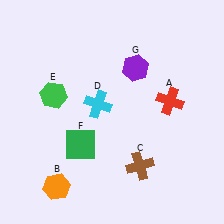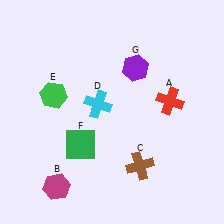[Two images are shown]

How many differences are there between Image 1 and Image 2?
There is 1 difference between the two images.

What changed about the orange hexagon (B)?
In Image 1, B is orange. In Image 2, it changed to magenta.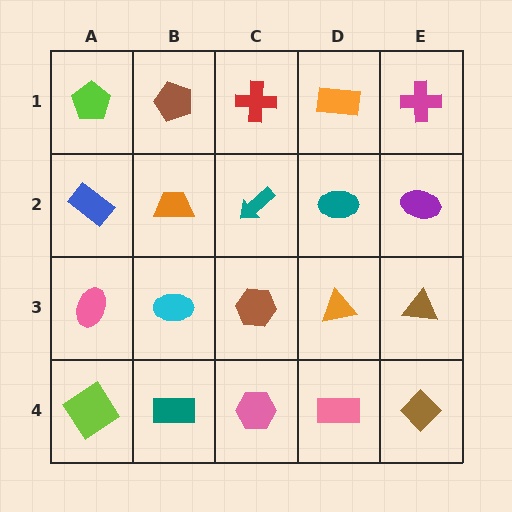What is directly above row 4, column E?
A brown triangle.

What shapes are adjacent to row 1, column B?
An orange trapezoid (row 2, column B), a lime pentagon (row 1, column A), a red cross (row 1, column C).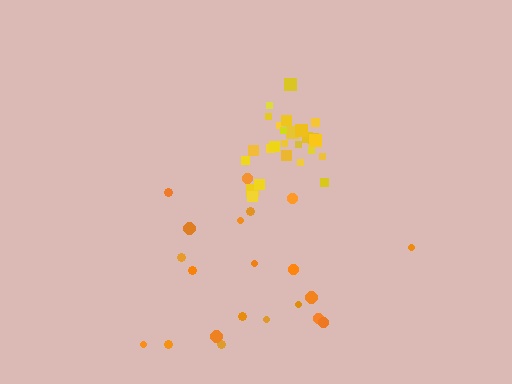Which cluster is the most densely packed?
Yellow.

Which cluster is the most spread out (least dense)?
Orange.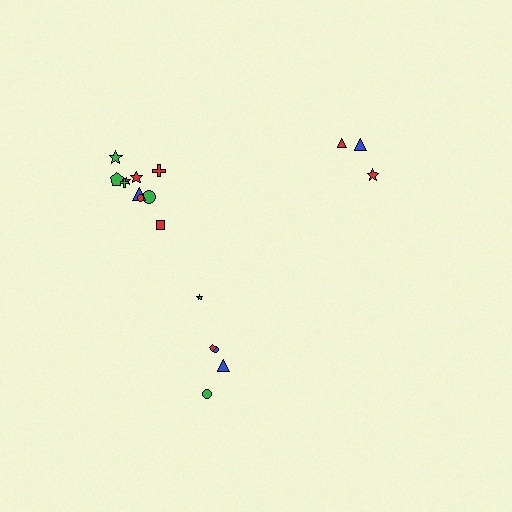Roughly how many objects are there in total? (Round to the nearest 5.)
Roughly 20 objects in total.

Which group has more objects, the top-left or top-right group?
The top-left group.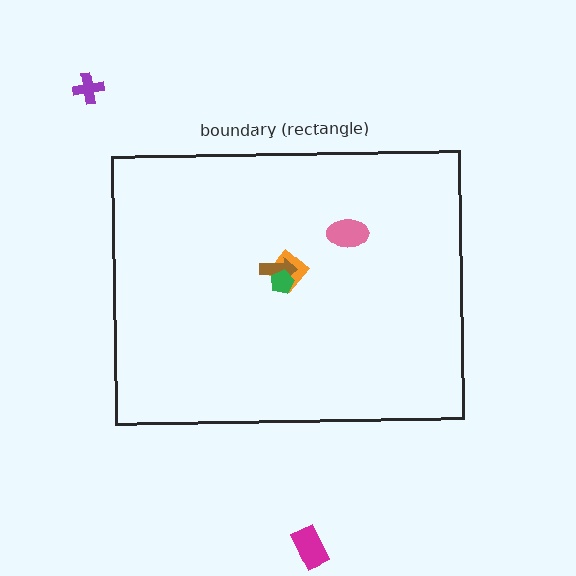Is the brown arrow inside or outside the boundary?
Inside.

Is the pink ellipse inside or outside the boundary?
Inside.